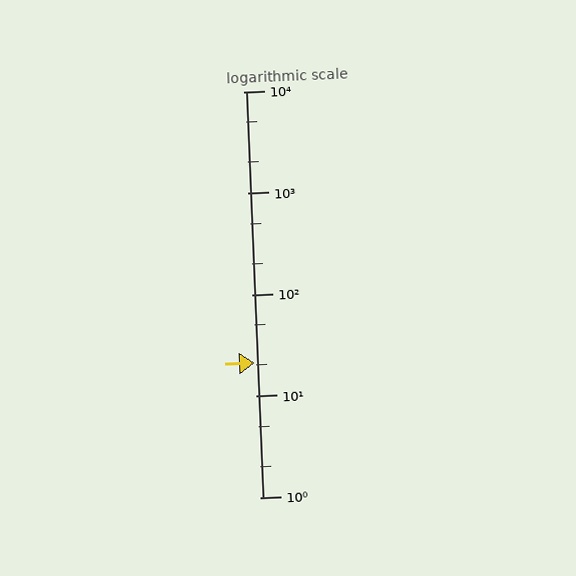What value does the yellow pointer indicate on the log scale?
The pointer indicates approximately 21.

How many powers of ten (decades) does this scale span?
The scale spans 4 decades, from 1 to 10000.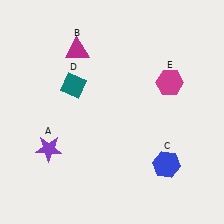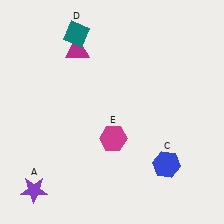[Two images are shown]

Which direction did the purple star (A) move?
The purple star (A) moved down.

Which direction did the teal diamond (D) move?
The teal diamond (D) moved up.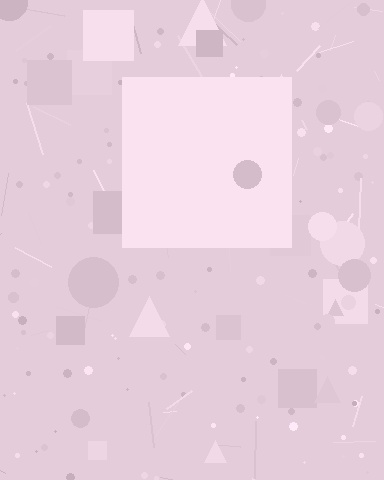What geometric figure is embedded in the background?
A square is embedded in the background.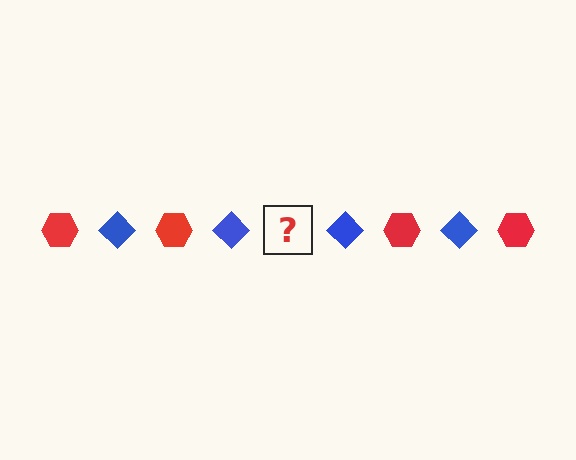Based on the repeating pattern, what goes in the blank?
The blank should be a red hexagon.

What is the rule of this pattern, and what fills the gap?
The rule is that the pattern alternates between red hexagon and blue diamond. The gap should be filled with a red hexagon.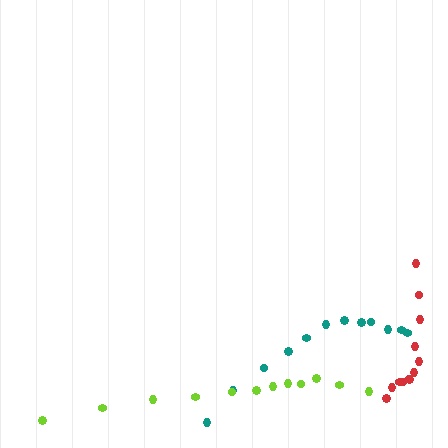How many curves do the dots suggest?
There are 3 distinct paths.